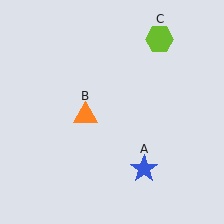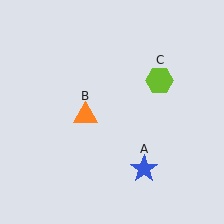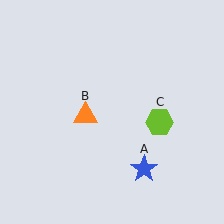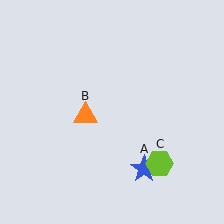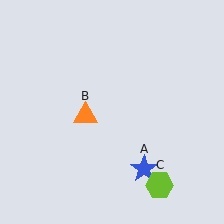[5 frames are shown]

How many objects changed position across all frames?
1 object changed position: lime hexagon (object C).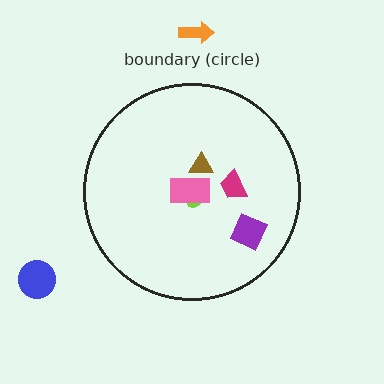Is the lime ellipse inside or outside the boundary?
Inside.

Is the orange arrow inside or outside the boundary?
Outside.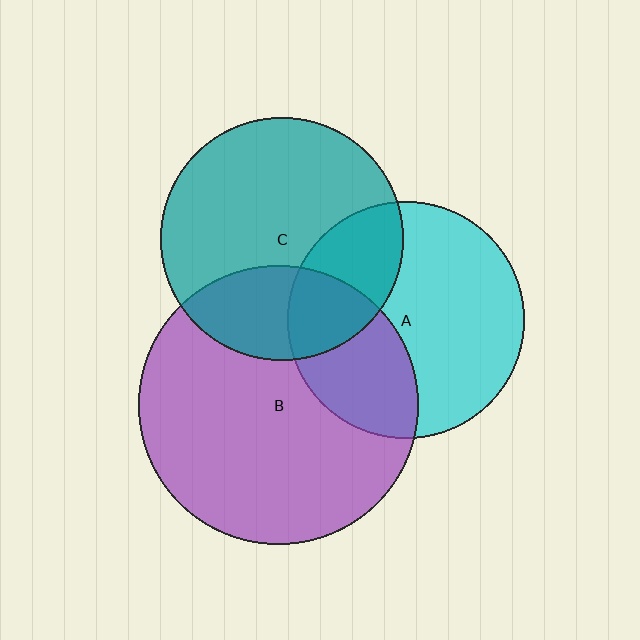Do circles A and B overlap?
Yes.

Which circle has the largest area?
Circle B (purple).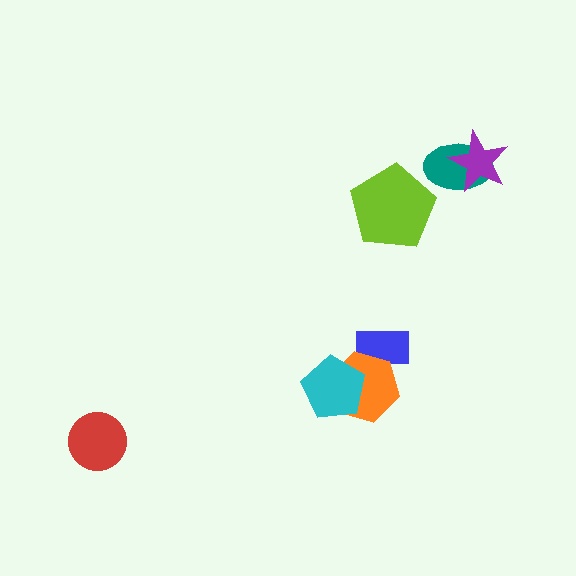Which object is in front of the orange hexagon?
The cyan pentagon is in front of the orange hexagon.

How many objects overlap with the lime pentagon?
0 objects overlap with the lime pentagon.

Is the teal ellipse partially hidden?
Yes, it is partially covered by another shape.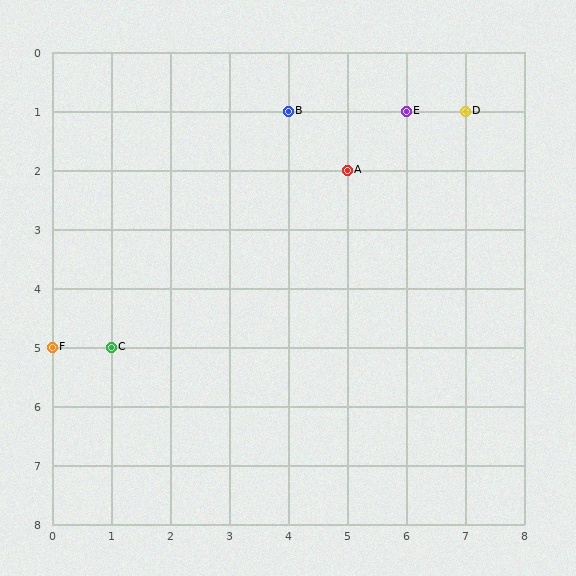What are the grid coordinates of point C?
Point C is at grid coordinates (1, 5).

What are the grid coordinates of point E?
Point E is at grid coordinates (6, 1).